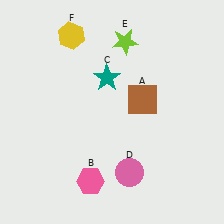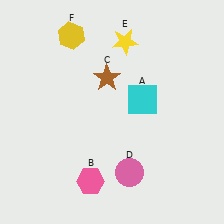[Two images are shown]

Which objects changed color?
A changed from brown to cyan. C changed from teal to brown. E changed from lime to yellow.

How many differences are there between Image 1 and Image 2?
There are 3 differences between the two images.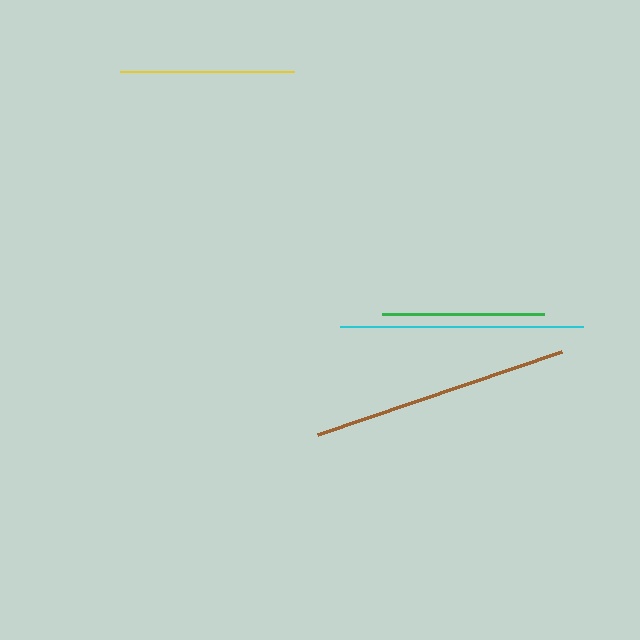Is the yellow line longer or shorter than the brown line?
The brown line is longer than the yellow line.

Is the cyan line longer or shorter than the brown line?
The brown line is longer than the cyan line.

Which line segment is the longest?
The brown line is the longest at approximately 257 pixels.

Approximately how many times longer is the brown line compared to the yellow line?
The brown line is approximately 1.5 times the length of the yellow line.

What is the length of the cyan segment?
The cyan segment is approximately 243 pixels long.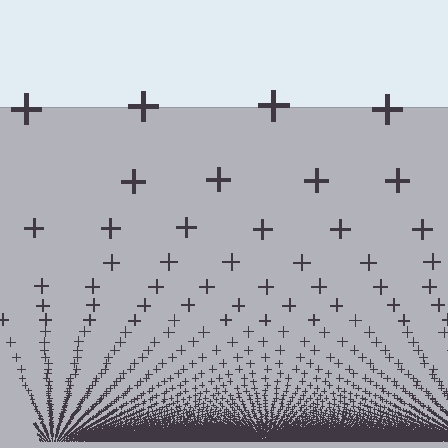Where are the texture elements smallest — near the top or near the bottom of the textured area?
Near the bottom.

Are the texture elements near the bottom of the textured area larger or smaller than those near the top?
Smaller. The gradient is inverted — elements near the bottom are smaller and denser.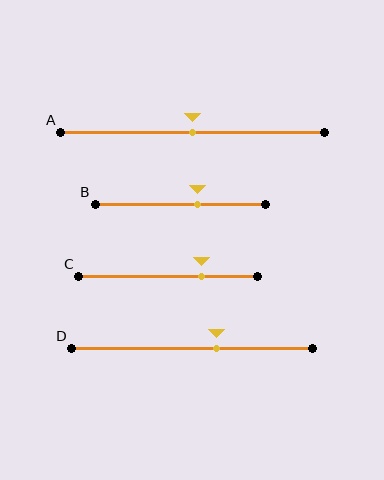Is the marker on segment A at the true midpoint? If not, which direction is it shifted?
Yes, the marker on segment A is at the true midpoint.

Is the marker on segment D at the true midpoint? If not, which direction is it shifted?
No, the marker on segment D is shifted to the right by about 10% of the segment length.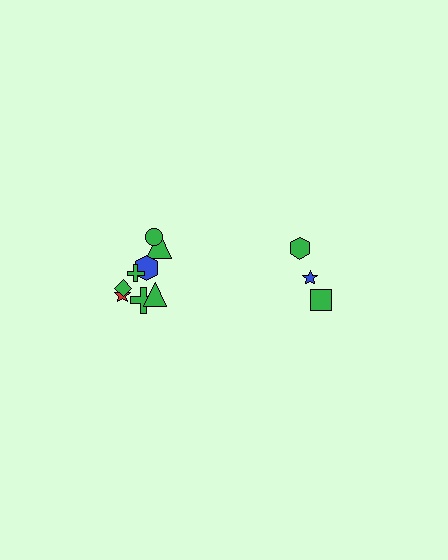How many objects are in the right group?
There are 3 objects.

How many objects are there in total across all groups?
There are 11 objects.